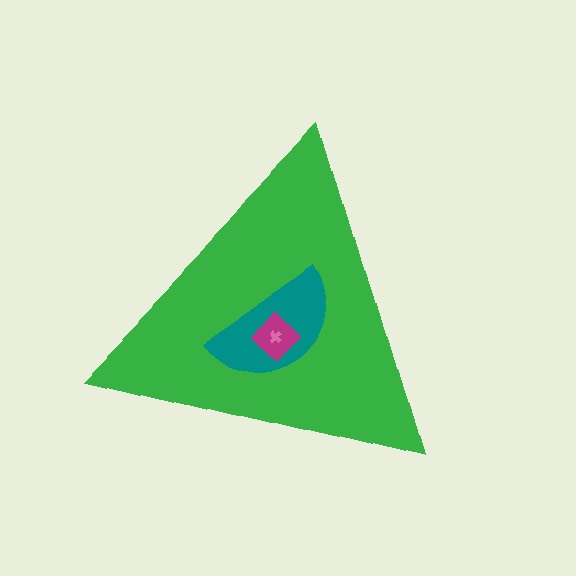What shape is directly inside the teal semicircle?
The magenta diamond.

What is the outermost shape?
The green triangle.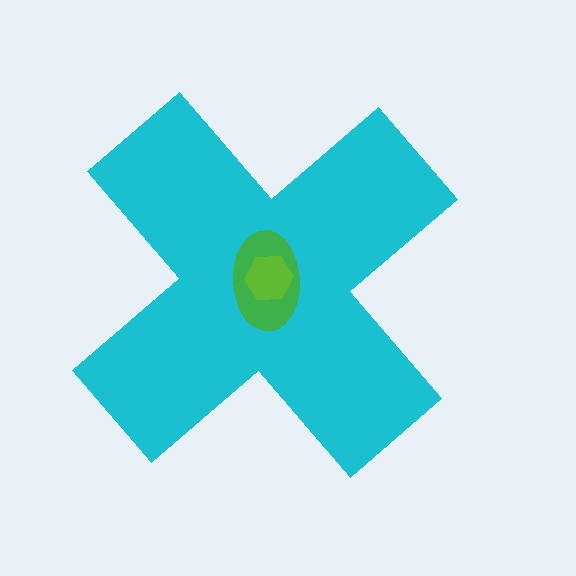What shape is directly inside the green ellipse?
The lime hexagon.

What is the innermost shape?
The lime hexagon.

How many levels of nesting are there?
3.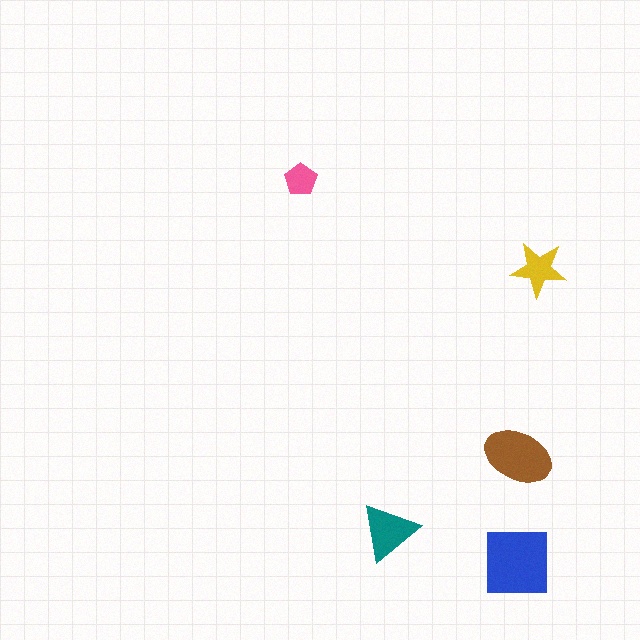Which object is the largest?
The blue square.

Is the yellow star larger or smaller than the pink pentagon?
Larger.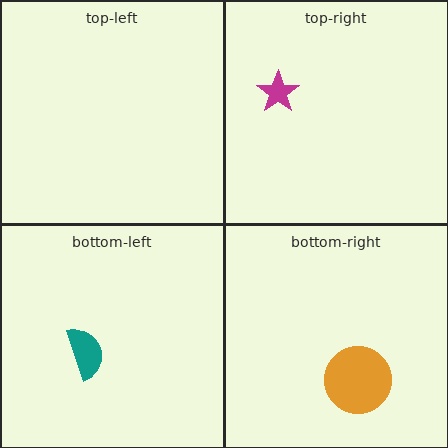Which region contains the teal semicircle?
The bottom-left region.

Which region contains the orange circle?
The bottom-right region.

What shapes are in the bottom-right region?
The orange circle.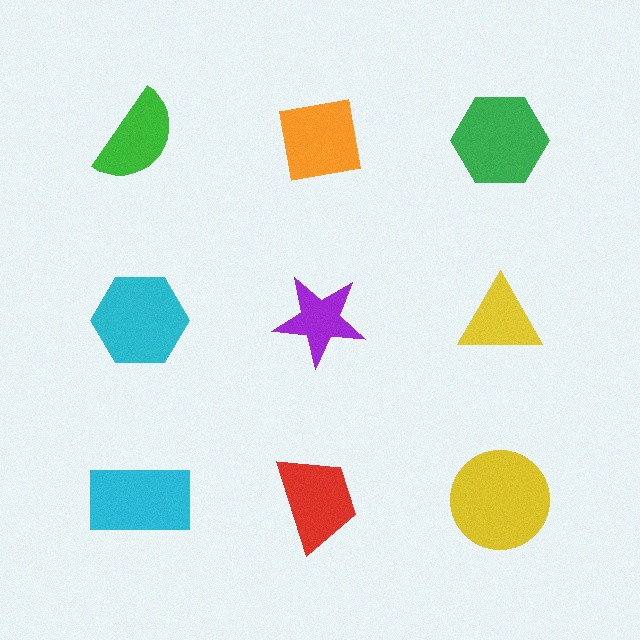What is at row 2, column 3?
A yellow triangle.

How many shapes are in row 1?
3 shapes.